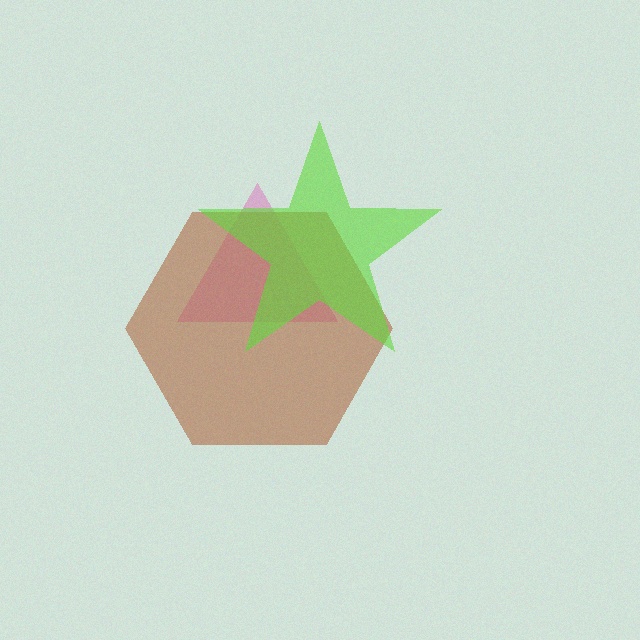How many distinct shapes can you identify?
There are 3 distinct shapes: a pink triangle, a brown hexagon, a lime star.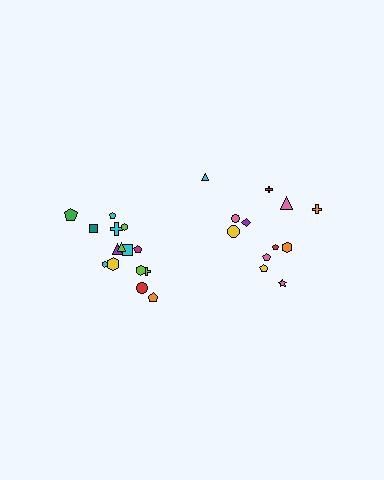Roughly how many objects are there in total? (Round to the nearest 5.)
Roughly 25 objects in total.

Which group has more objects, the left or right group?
The left group.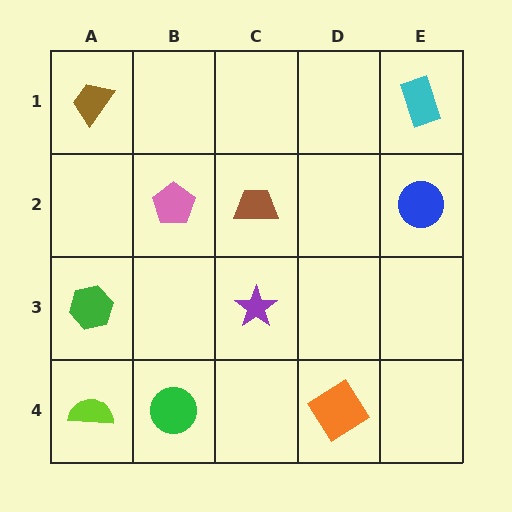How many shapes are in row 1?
2 shapes.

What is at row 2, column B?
A pink pentagon.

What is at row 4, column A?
A lime semicircle.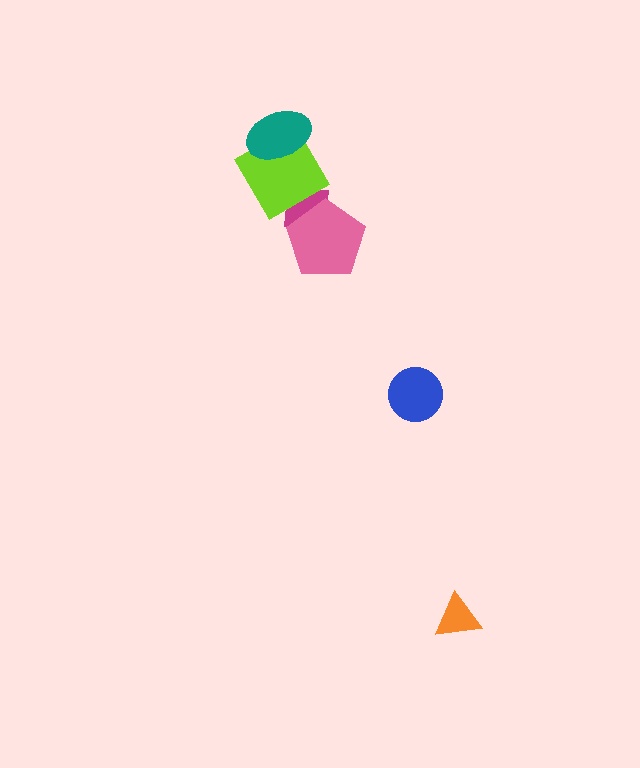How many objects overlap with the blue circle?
0 objects overlap with the blue circle.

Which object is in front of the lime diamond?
The teal ellipse is in front of the lime diamond.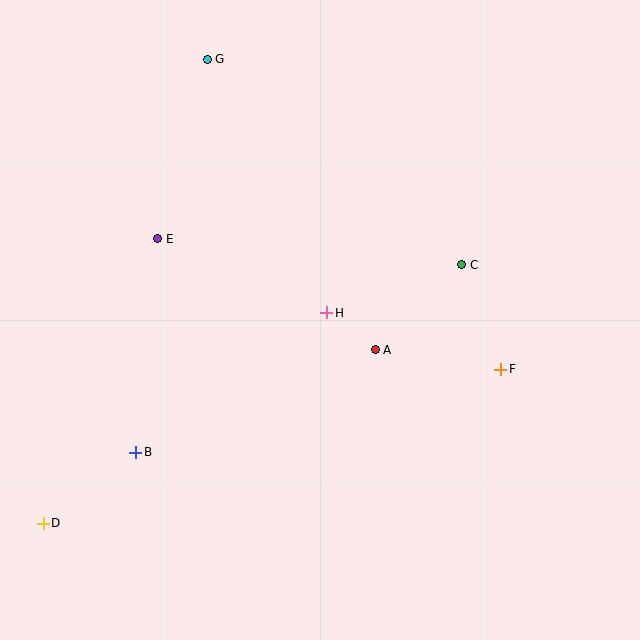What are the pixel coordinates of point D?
Point D is at (43, 523).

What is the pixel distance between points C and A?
The distance between C and A is 121 pixels.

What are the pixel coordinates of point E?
Point E is at (158, 239).